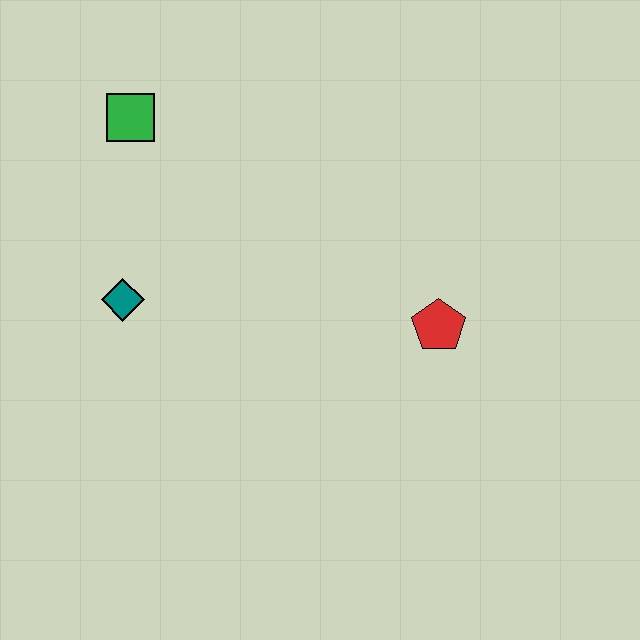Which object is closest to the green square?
The teal diamond is closest to the green square.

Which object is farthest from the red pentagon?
The green square is farthest from the red pentagon.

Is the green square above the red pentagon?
Yes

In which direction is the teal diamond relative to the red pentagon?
The teal diamond is to the left of the red pentagon.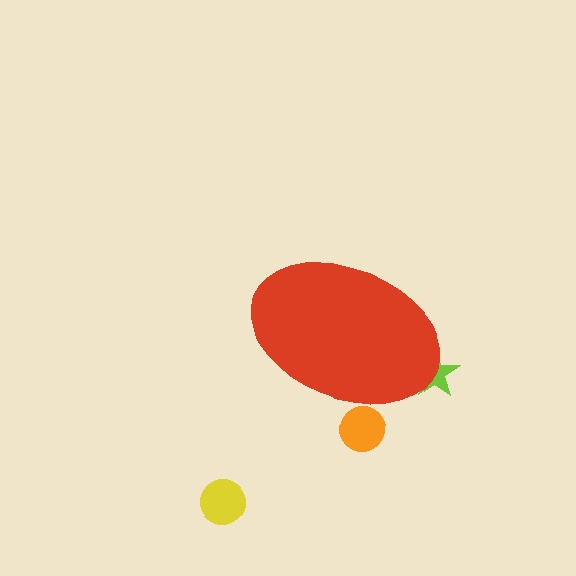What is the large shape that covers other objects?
A red ellipse.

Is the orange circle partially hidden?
Yes, the orange circle is partially hidden behind the red ellipse.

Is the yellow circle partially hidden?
No, the yellow circle is fully visible.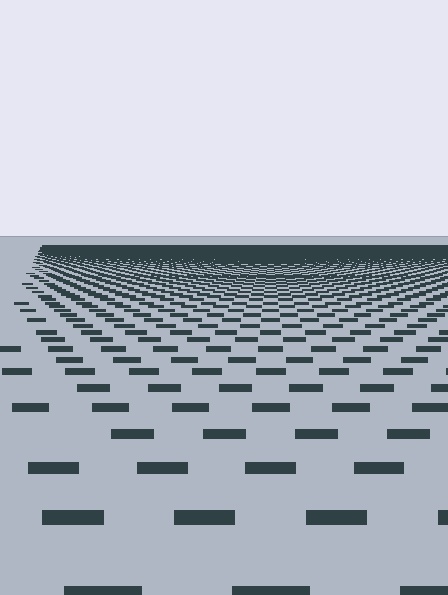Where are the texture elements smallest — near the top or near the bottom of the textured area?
Near the top.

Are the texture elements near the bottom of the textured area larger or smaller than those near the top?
Larger. Near the bottom, elements are closer to the viewer and appear at a bigger on-screen size.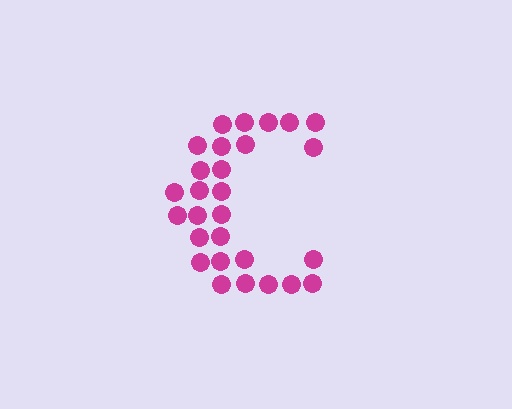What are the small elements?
The small elements are circles.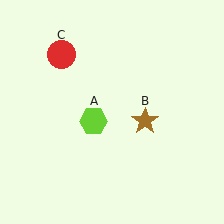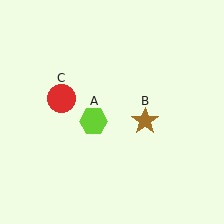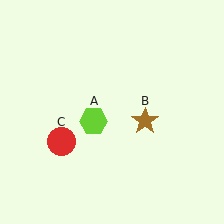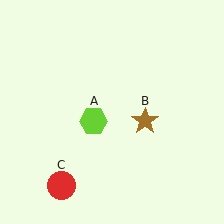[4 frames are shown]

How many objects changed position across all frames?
1 object changed position: red circle (object C).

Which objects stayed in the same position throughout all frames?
Lime hexagon (object A) and brown star (object B) remained stationary.